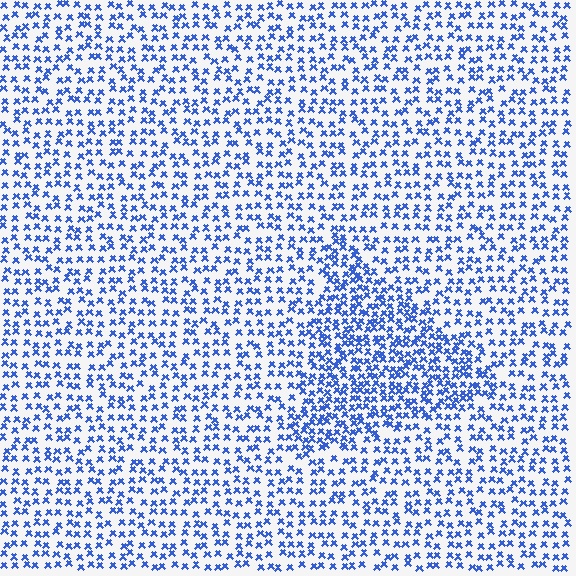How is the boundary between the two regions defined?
The boundary is defined by a change in element density (approximately 1.8x ratio). All elements are the same color, size, and shape.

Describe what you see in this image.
The image contains small blue elements arranged at two different densities. A triangle-shaped region is visible where the elements are more densely packed than the surrounding area.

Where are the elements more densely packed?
The elements are more densely packed inside the triangle boundary.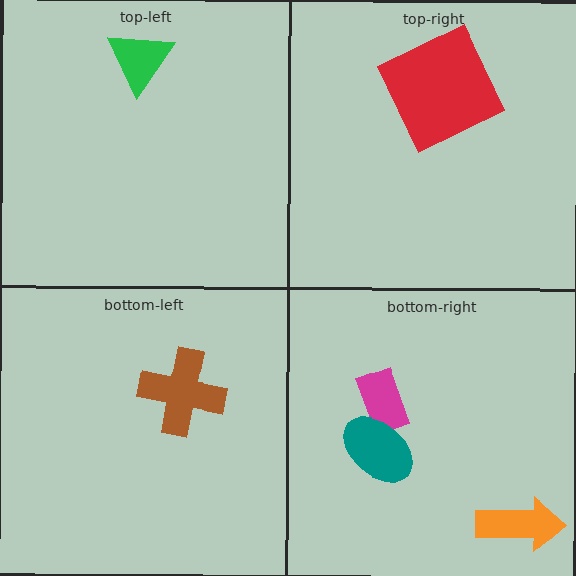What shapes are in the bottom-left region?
The brown cross.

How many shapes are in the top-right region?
1.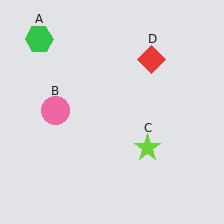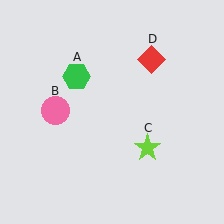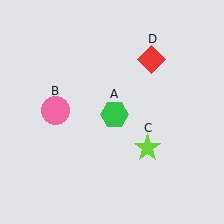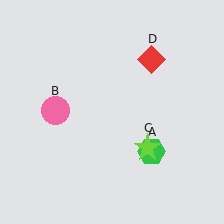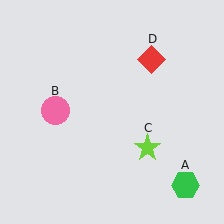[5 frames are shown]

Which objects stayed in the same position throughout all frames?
Pink circle (object B) and lime star (object C) and red diamond (object D) remained stationary.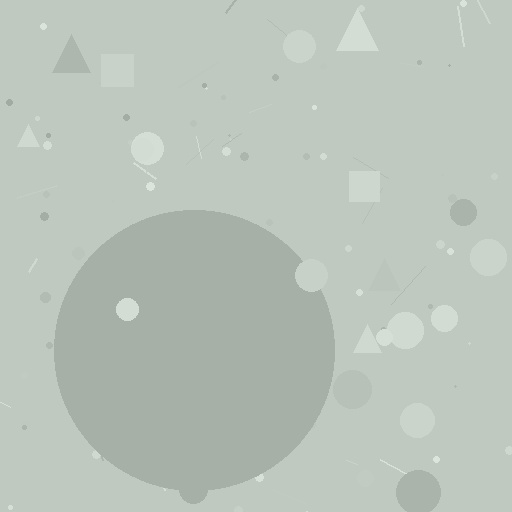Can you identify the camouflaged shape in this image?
The camouflaged shape is a circle.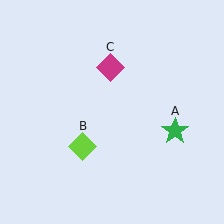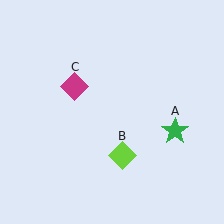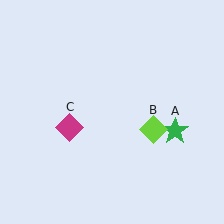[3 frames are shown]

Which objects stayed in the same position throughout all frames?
Green star (object A) remained stationary.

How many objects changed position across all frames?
2 objects changed position: lime diamond (object B), magenta diamond (object C).